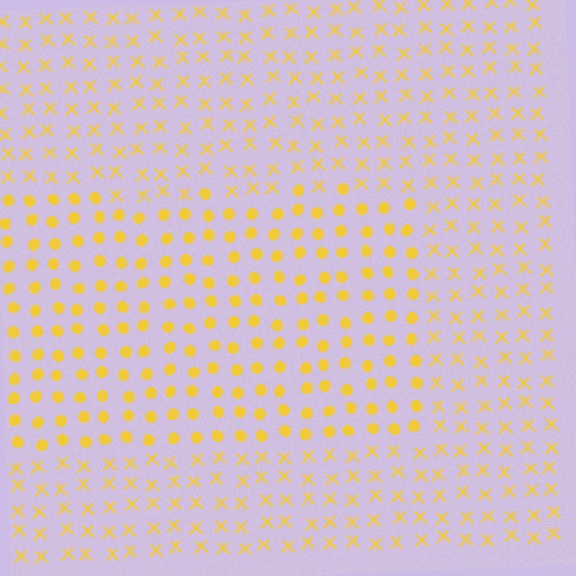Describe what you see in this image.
The image is filled with small yellow elements arranged in a uniform grid. A rectangle-shaped region contains circles, while the surrounding area contains X marks. The boundary is defined purely by the change in element shape.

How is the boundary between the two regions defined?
The boundary is defined by a change in element shape: circles inside vs. X marks outside. All elements share the same color and spacing.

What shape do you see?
I see a rectangle.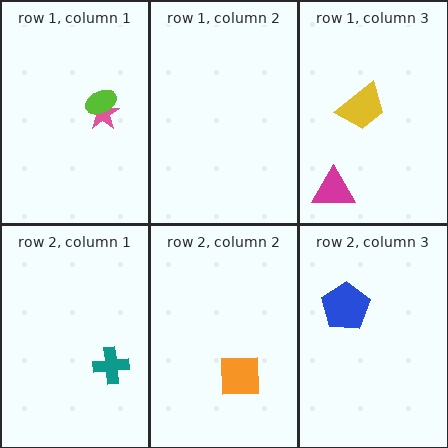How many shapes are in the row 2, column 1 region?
1.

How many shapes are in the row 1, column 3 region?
2.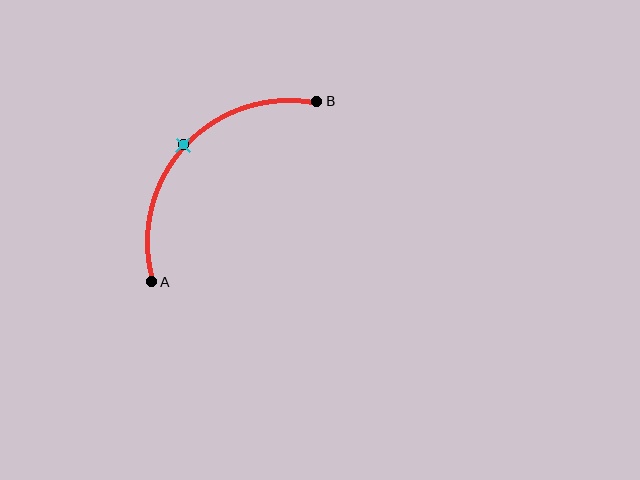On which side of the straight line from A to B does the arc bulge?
The arc bulges above and to the left of the straight line connecting A and B.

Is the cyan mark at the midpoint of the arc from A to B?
Yes. The cyan mark lies on the arc at equal arc-length from both A and B — it is the arc midpoint.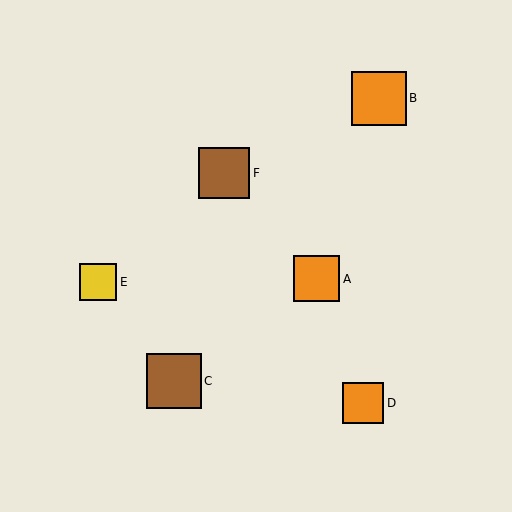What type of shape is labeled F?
Shape F is a brown square.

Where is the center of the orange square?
The center of the orange square is at (317, 279).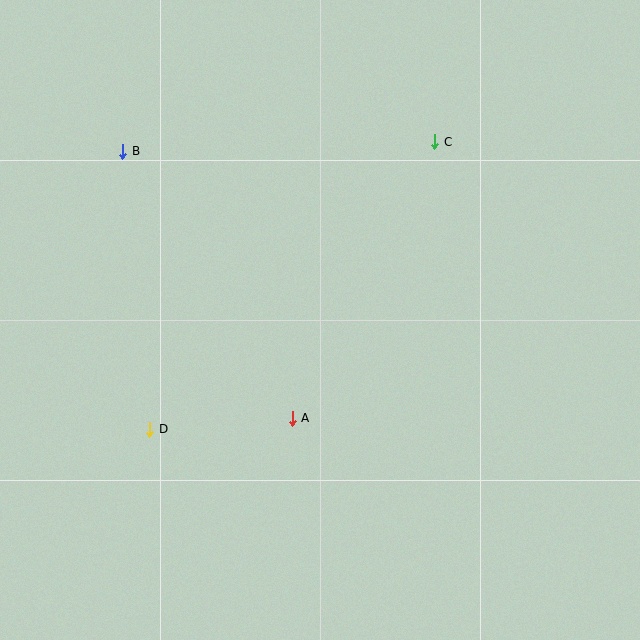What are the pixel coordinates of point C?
Point C is at (435, 142).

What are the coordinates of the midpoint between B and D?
The midpoint between B and D is at (136, 290).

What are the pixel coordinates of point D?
Point D is at (150, 429).